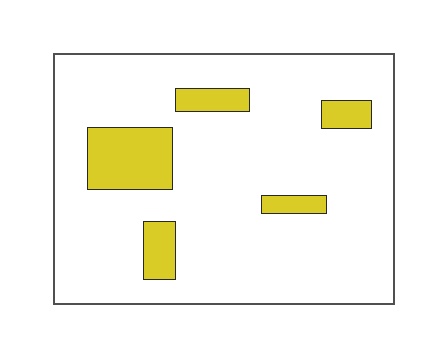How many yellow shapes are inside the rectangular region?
5.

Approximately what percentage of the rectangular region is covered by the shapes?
Approximately 15%.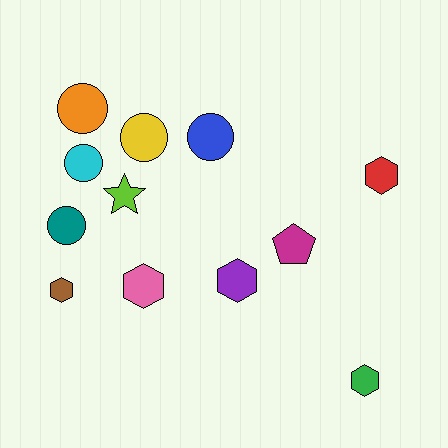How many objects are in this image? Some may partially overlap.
There are 12 objects.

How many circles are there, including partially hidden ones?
There are 5 circles.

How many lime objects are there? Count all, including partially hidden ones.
There is 1 lime object.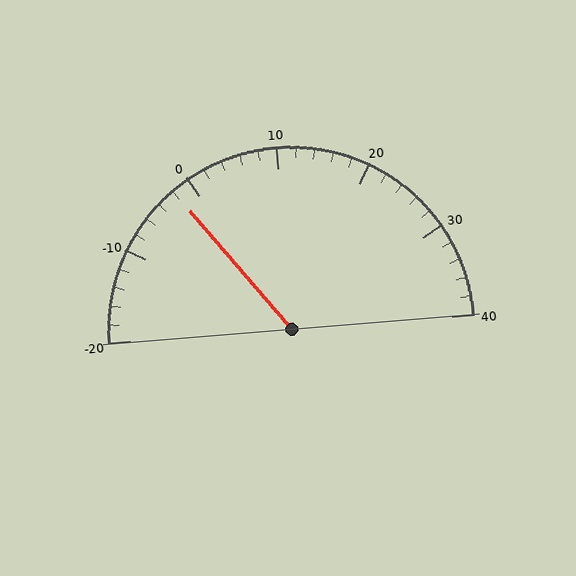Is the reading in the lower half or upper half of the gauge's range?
The reading is in the lower half of the range (-20 to 40).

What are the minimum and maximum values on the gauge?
The gauge ranges from -20 to 40.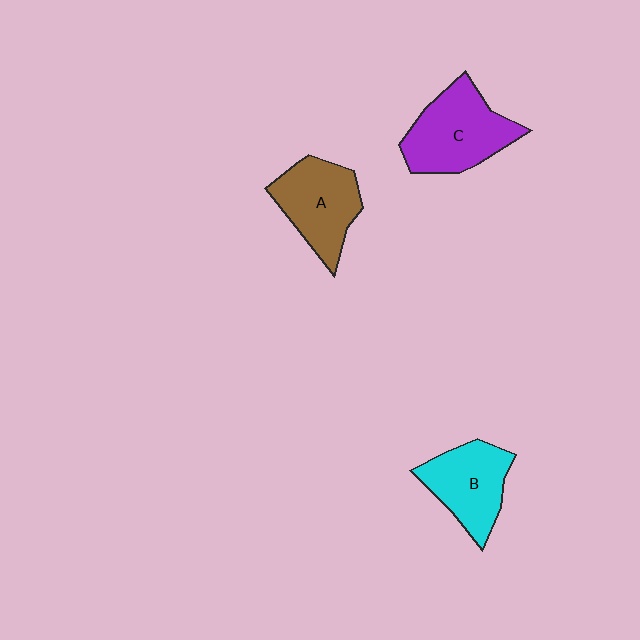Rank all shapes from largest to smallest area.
From largest to smallest: C (purple), A (brown), B (cyan).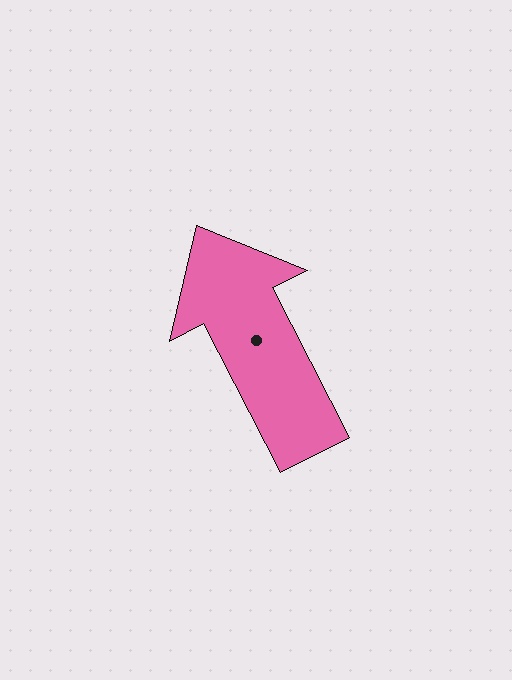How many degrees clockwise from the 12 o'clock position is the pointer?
Approximately 333 degrees.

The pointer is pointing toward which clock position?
Roughly 11 o'clock.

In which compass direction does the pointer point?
Northwest.